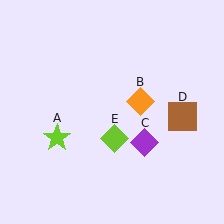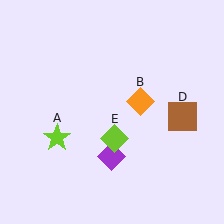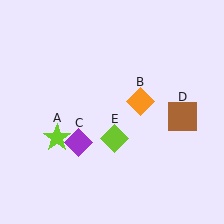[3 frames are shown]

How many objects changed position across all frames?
1 object changed position: purple diamond (object C).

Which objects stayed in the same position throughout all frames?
Lime star (object A) and orange diamond (object B) and brown square (object D) and lime diamond (object E) remained stationary.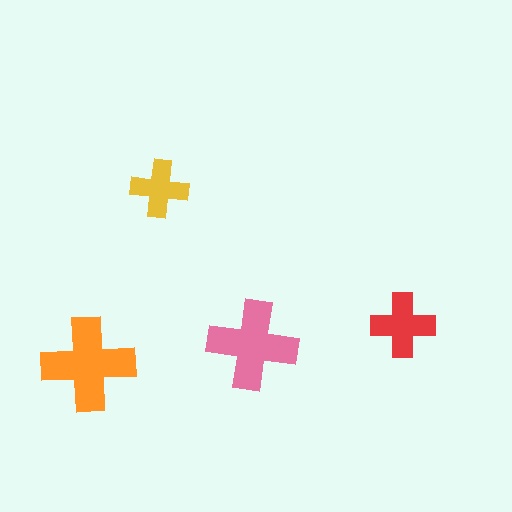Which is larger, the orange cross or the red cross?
The orange one.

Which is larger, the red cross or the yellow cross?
The red one.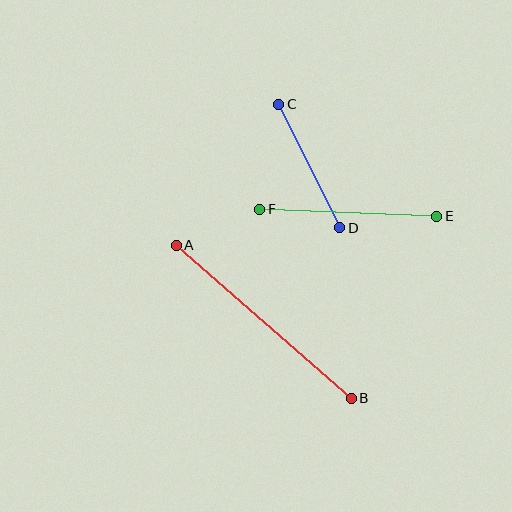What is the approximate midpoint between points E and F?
The midpoint is at approximately (348, 213) pixels.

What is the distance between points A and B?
The distance is approximately 233 pixels.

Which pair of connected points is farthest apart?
Points A and B are farthest apart.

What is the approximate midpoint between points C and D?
The midpoint is at approximately (309, 166) pixels.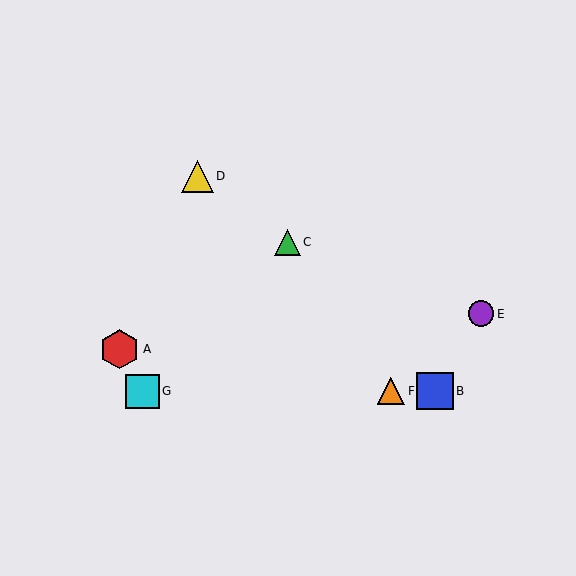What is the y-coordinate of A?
Object A is at y≈349.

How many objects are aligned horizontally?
3 objects (B, F, G) are aligned horizontally.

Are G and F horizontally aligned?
Yes, both are at y≈391.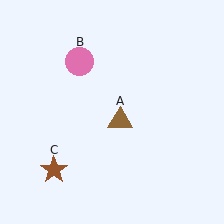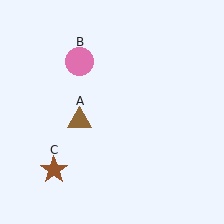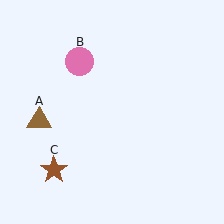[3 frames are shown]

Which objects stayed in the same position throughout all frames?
Pink circle (object B) and brown star (object C) remained stationary.